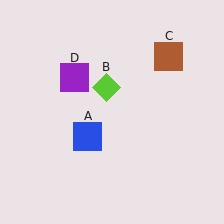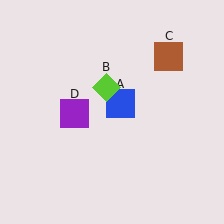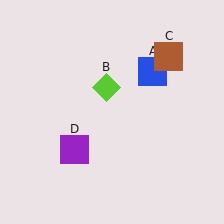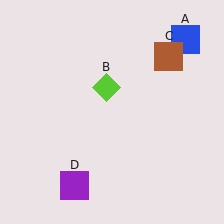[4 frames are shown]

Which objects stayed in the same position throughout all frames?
Lime diamond (object B) and brown square (object C) remained stationary.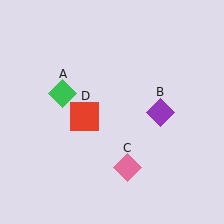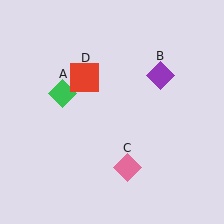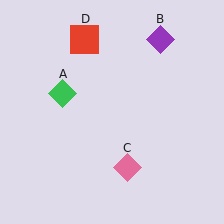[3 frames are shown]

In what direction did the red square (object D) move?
The red square (object D) moved up.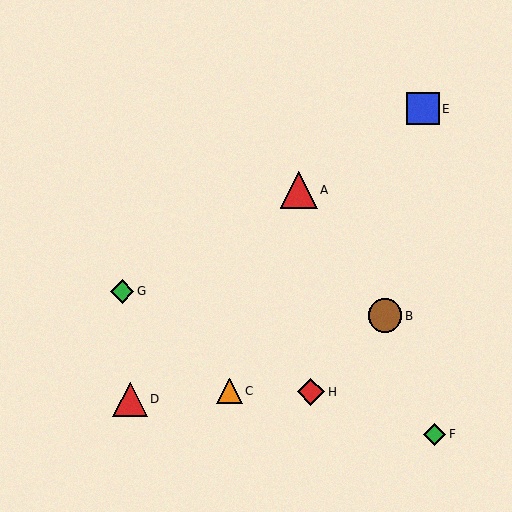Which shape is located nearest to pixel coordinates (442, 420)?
The green diamond (labeled F) at (434, 434) is nearest to that location.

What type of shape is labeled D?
Shape D is a red triangle.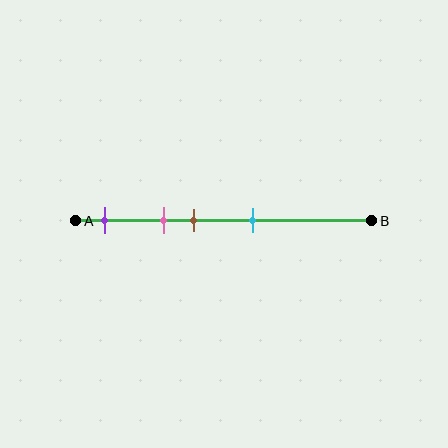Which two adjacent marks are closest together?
The pink and brown marks are the closest adjacent pair.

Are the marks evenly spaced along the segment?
No, the marks are not evenly spaced.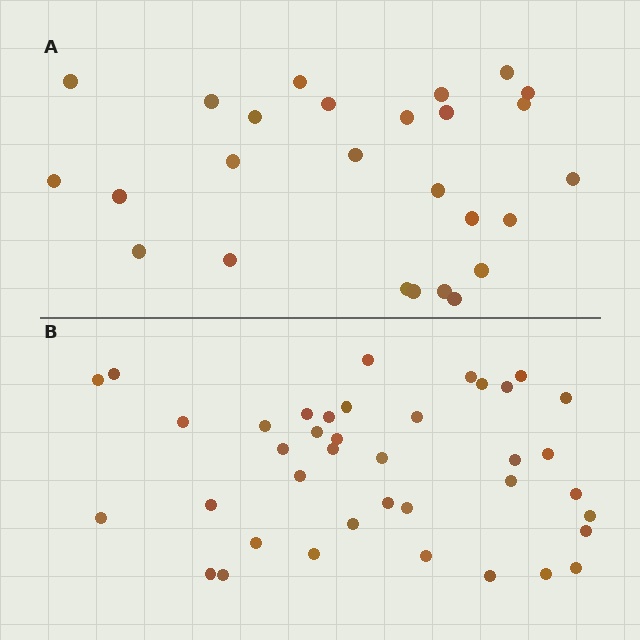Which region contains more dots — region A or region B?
Region B (the bottom region) has more dots.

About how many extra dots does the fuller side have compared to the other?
Region B has approximately 15 more dots than region A.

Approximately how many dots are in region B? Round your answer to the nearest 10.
About 40 dots. (The exact count is 39, which rounds to 40.)